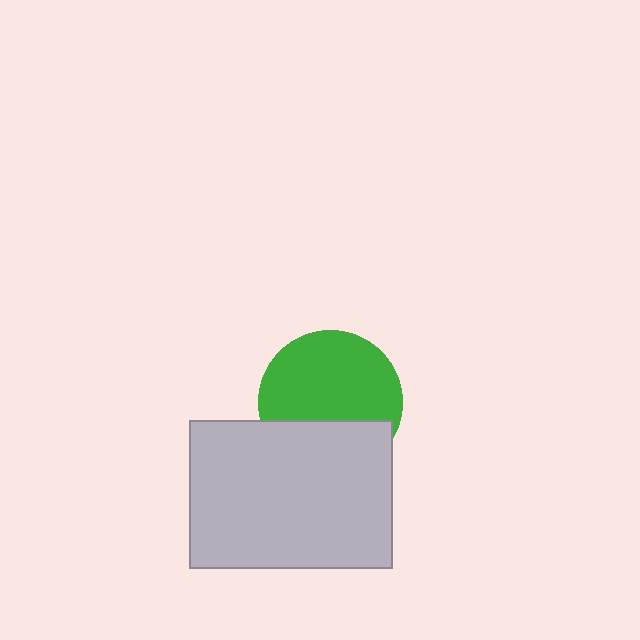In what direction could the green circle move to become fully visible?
The green circle could move up. That would shift it out from behind the light gray rectangle entirely.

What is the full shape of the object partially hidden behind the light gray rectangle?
The partially hidden object is a green circle.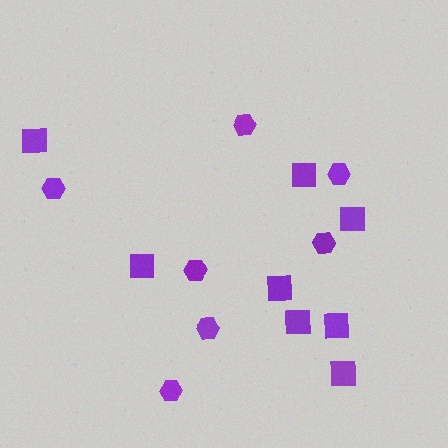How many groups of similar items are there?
There are 2 groups: one group of hexagons (7) and one group of squares (8).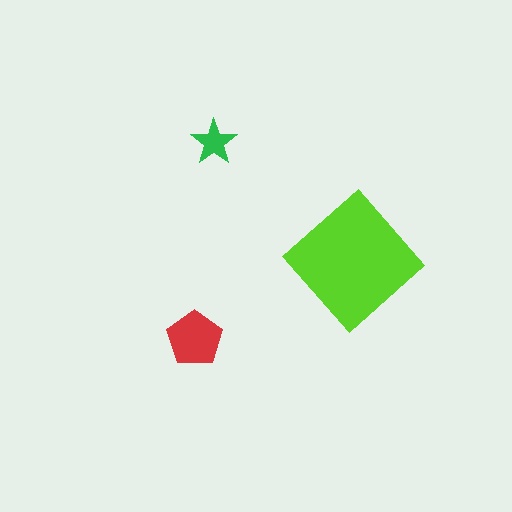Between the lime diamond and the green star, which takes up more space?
The lime diamond.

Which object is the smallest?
The green star.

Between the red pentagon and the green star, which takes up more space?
The red pentagon.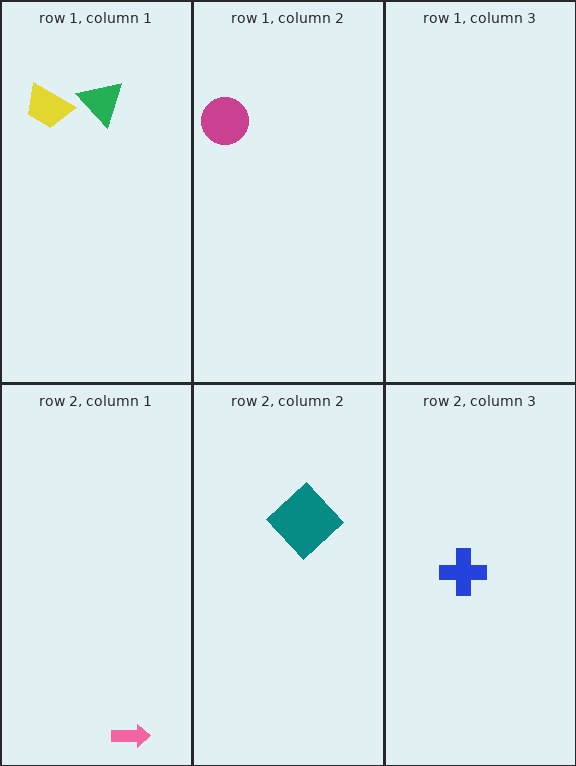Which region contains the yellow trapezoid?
The row 1, column 1 region.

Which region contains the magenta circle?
The row 1, column 2 region.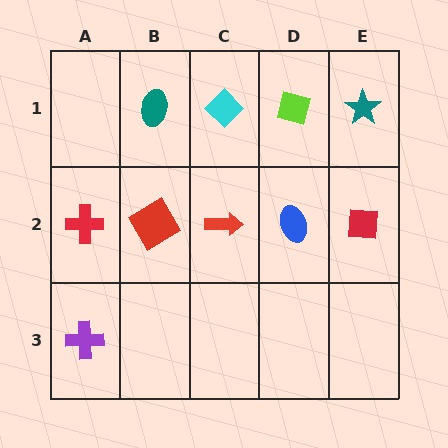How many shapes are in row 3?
1 shape.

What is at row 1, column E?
A teal star.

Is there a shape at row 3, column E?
No, that cell is empty.